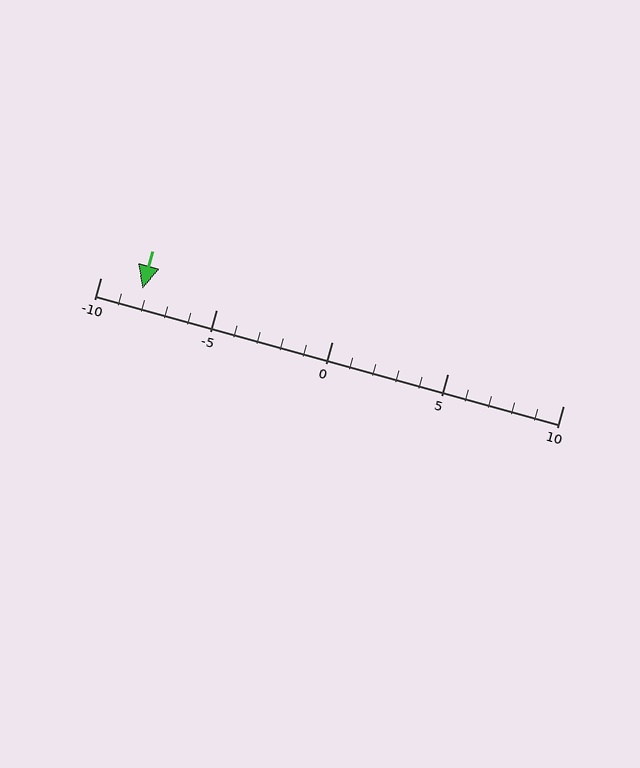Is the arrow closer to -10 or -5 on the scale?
The arrow is closer to -10.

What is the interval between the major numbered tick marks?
The major tick marks are spaced 5 units apart.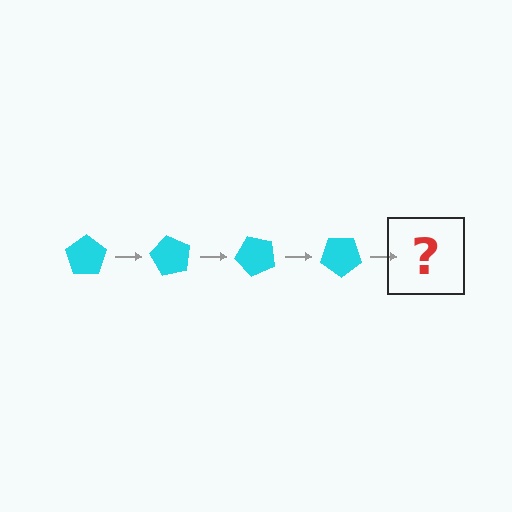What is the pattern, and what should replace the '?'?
The pattern is that the pentagon rotates 60 degrees each step. The '?' should be a cyan pentagon rotated 240 degrees.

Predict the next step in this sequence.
The next step is a cyan pentagon rotated 240 degrees.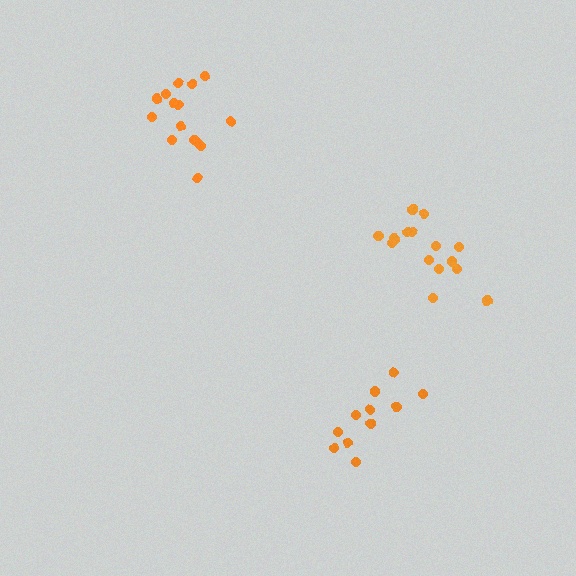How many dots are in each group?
Group 1: 11 dots, Group 2: 15 dots, Group 3: 15 dots (41 total).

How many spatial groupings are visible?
There are 3 spatial groupings.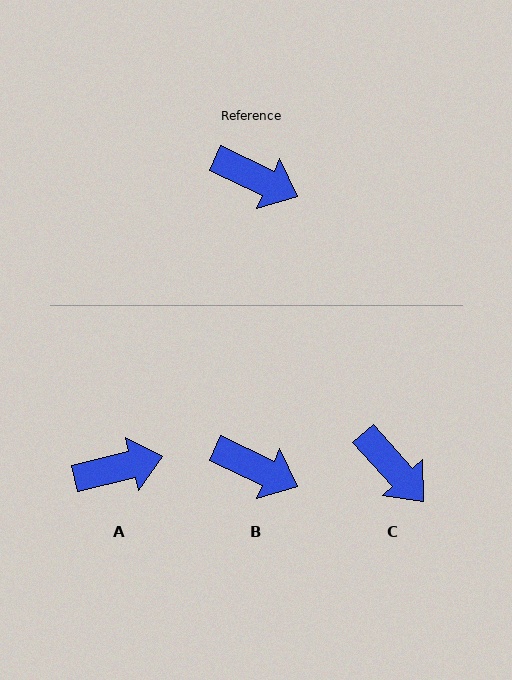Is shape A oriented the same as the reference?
No, it is off by about 39 degrees.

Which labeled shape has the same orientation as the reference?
B.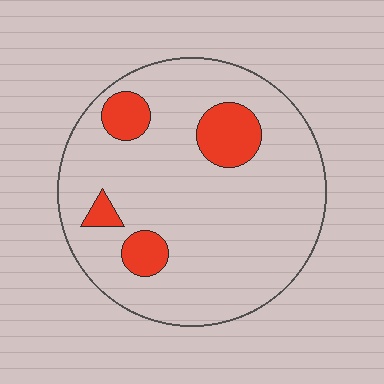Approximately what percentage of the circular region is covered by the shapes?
Approximately 15%.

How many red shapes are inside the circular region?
4.